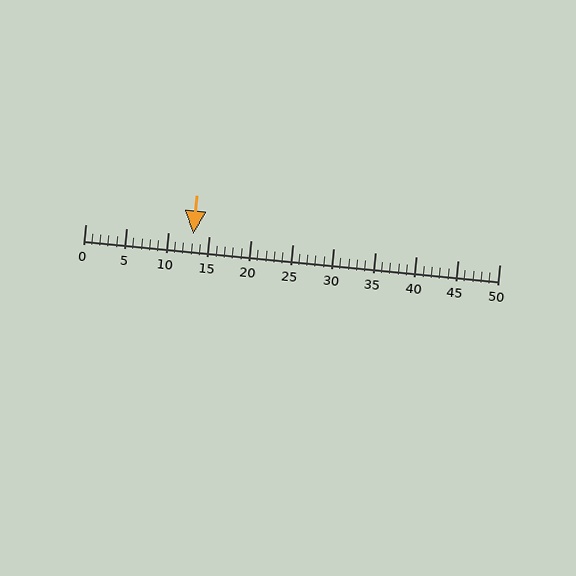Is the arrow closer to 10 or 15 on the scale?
The arrow is closer to 15.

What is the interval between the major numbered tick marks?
The major tick marks are spaced 5 units apart.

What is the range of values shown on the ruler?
The ruler shows values from 0 to 50.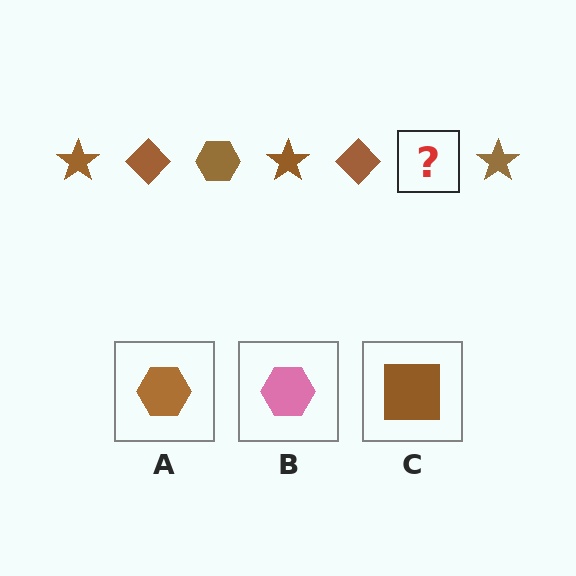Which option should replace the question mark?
Option A.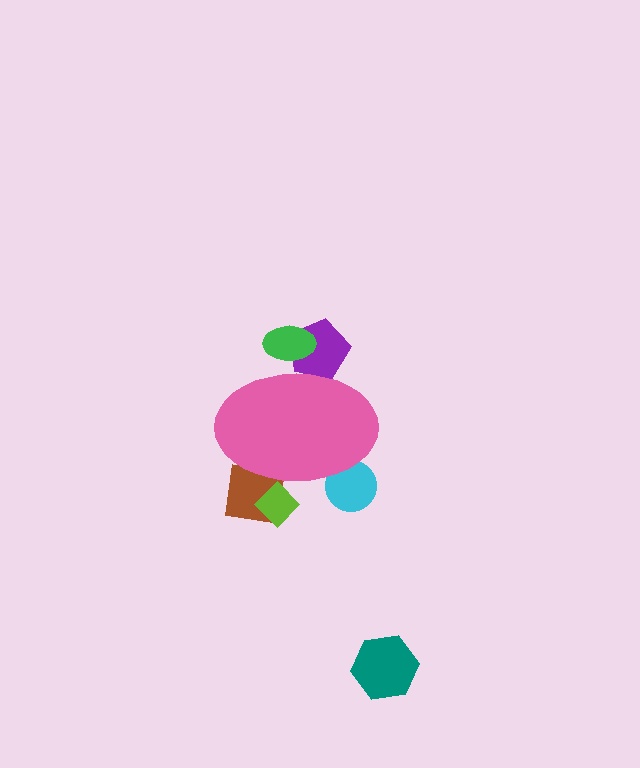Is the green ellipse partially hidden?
Yes, the green ellipse is partially hidden behind the pink ellipse.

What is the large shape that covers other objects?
A pink ellipse.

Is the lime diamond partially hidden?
Yes, the lime diamond is partially hidden behind the pink ellipse.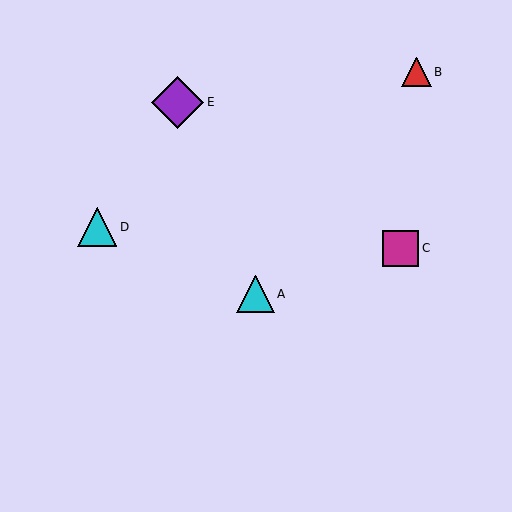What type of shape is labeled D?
Shape D is a cyan triangle.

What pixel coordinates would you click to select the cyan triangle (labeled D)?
Click at (97, 227) to select the cyan triangle D.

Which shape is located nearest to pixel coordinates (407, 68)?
The red triangle (labeled B) at (416, 72) is nearest to that location.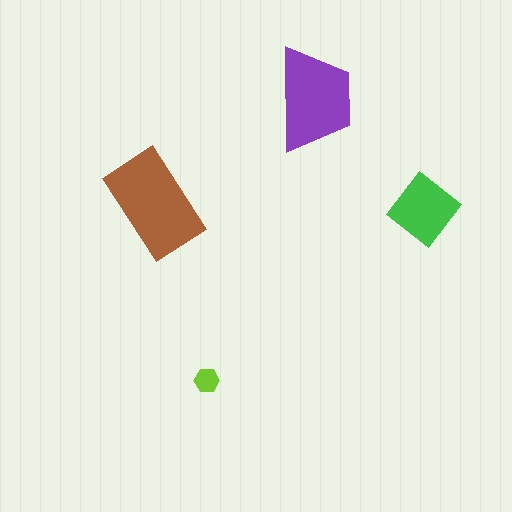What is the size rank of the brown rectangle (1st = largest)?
1st.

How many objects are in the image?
There are 4 objects in the image.